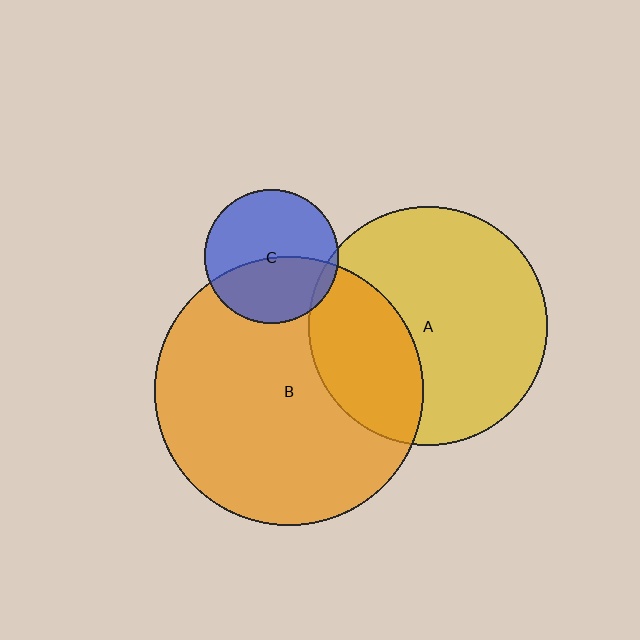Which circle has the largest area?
Circle B (orange).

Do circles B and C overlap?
Yes.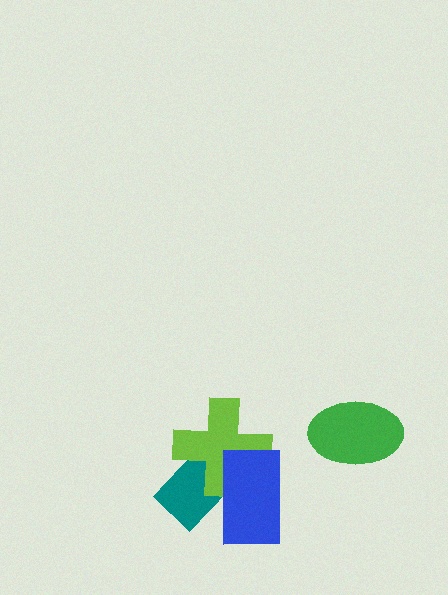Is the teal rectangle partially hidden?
Yes, it is partially covered by another shape.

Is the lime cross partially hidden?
Yes, it is partially covered by another shape.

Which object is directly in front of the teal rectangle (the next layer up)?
The lime cross is directly in front of the teal rectangle.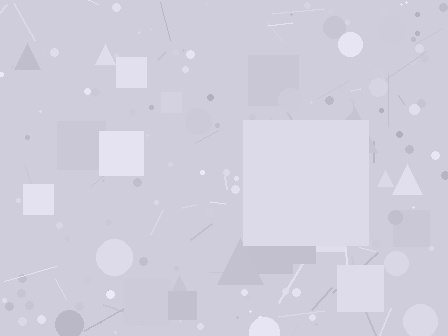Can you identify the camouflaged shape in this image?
The camouflaged shape is a square.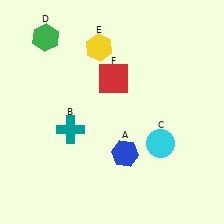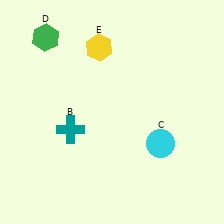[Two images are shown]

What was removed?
The blue hexagon (A), the red square (F) were removed in Image 2.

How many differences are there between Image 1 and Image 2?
There are 2 differences between the two images.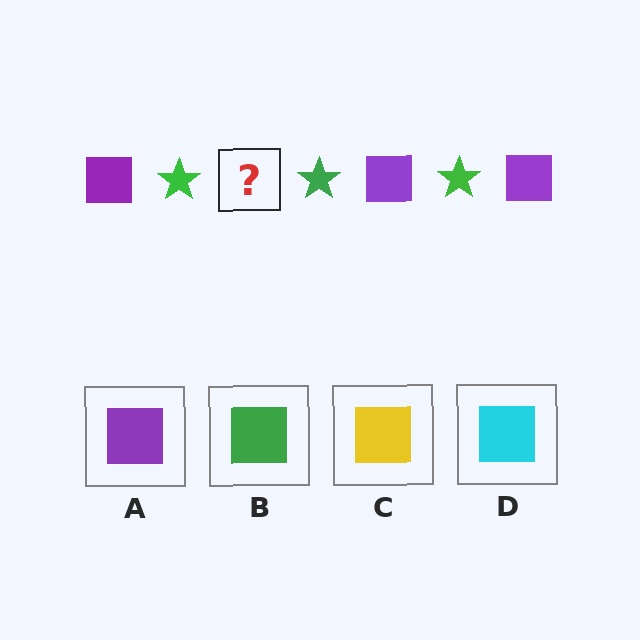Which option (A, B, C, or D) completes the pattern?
A.